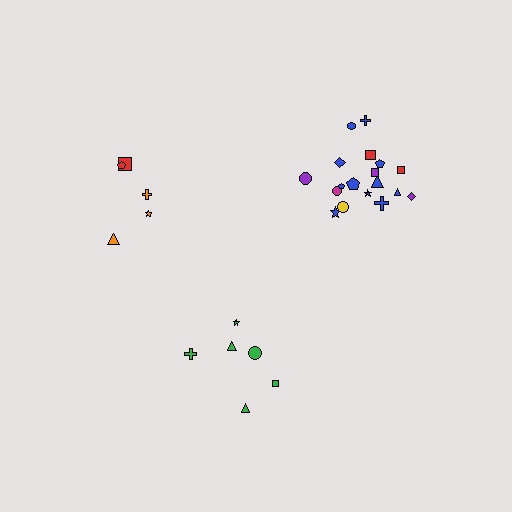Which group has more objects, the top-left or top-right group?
The top-right group.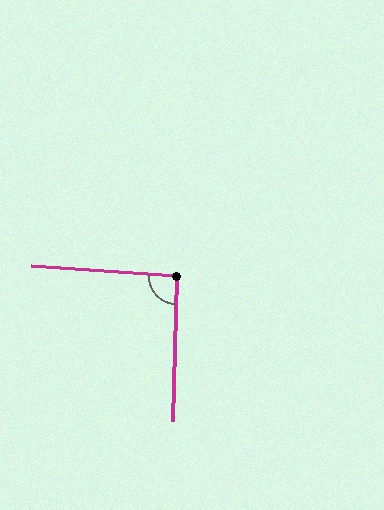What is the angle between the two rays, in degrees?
Approximately 93 degrees.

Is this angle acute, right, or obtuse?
It is approximately a right angle.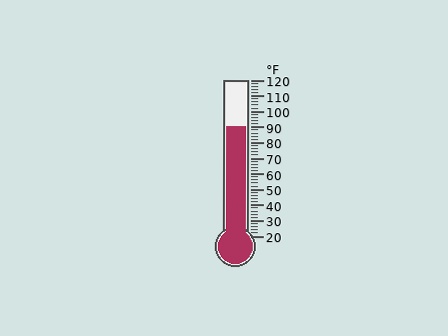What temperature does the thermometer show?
The thermometer shows approximately 90°F.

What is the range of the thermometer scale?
The thermometer scale ranges from 20°F to 120°F.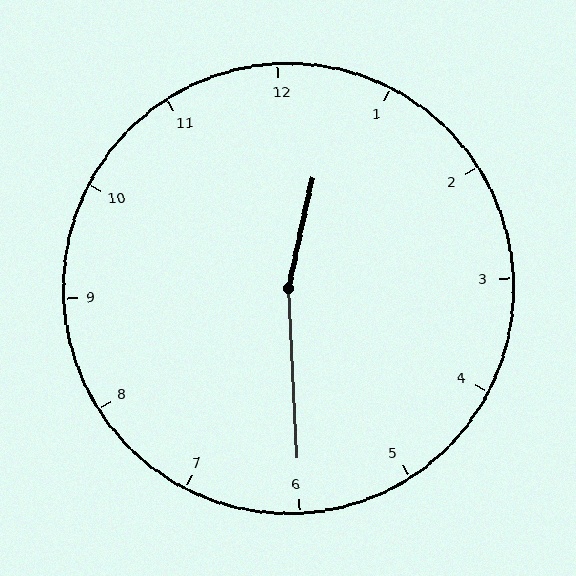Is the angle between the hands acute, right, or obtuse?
It is obtuse.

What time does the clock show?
12:30.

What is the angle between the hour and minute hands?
Approximately 165 degrees.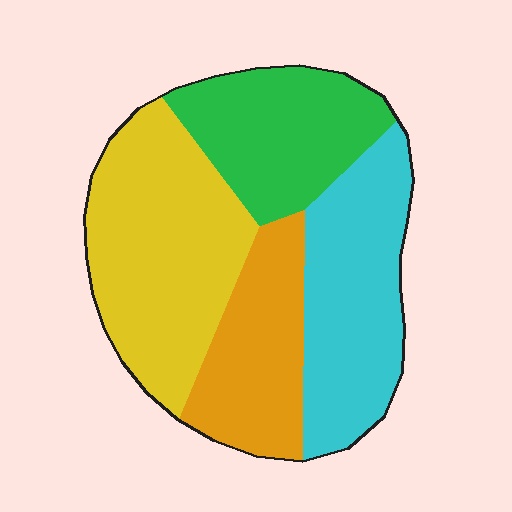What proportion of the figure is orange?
Orange takes up less than a quarter of the figure.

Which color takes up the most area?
Yellow, at roughly 35%.